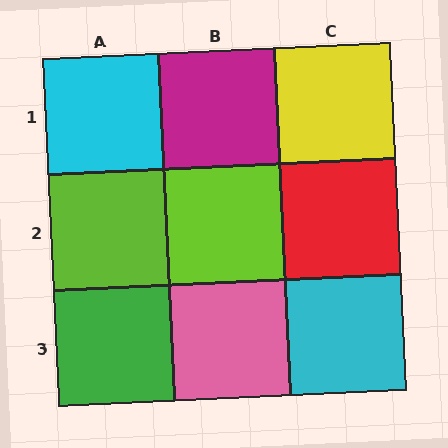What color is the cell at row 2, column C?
Red.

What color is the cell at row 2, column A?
Lime.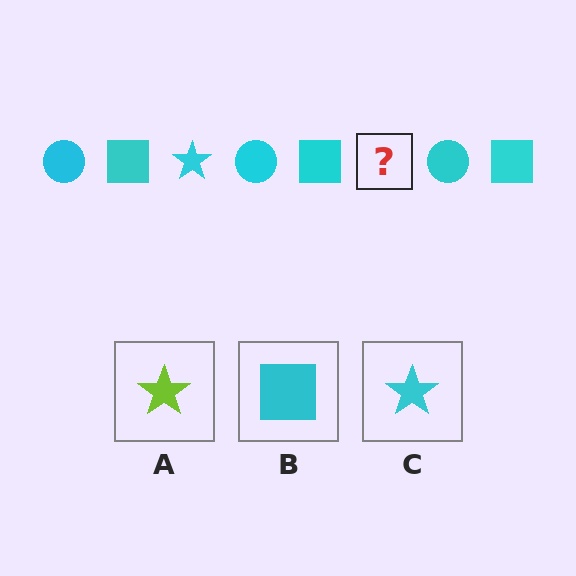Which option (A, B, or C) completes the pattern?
C.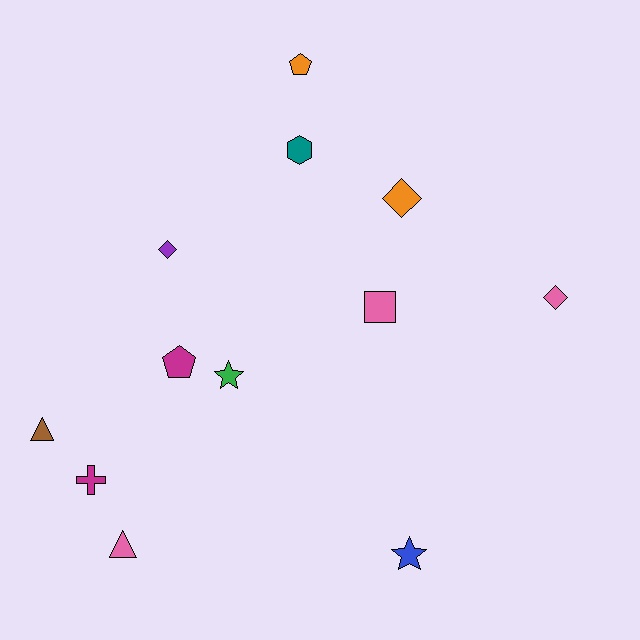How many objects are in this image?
There are 12 objects.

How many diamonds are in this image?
There are 3 diamonds.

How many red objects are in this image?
There are no red objects.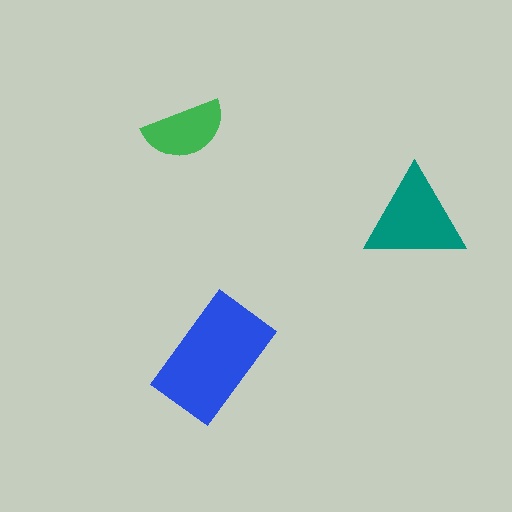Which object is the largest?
The blue rectangle.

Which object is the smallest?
The green semicircle.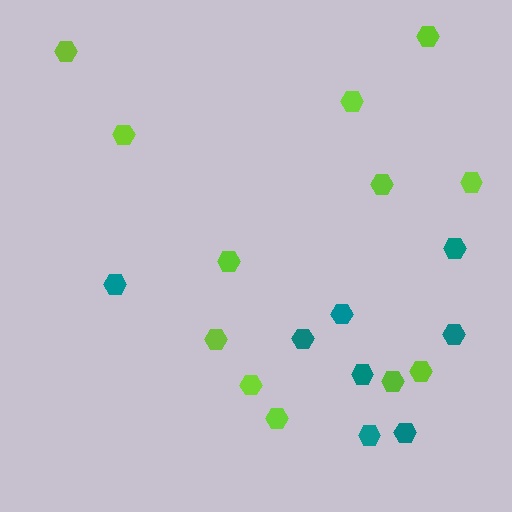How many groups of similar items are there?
There are 2 groups: one group of lime hexagons (12) and one group of teal hexagons (8).